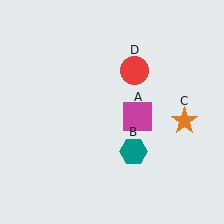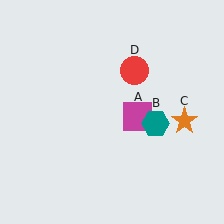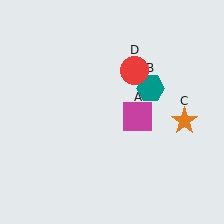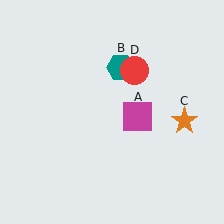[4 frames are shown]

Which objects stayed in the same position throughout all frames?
Magenta square (object A) and orange star (object C) and red circle (object D) remained stationary.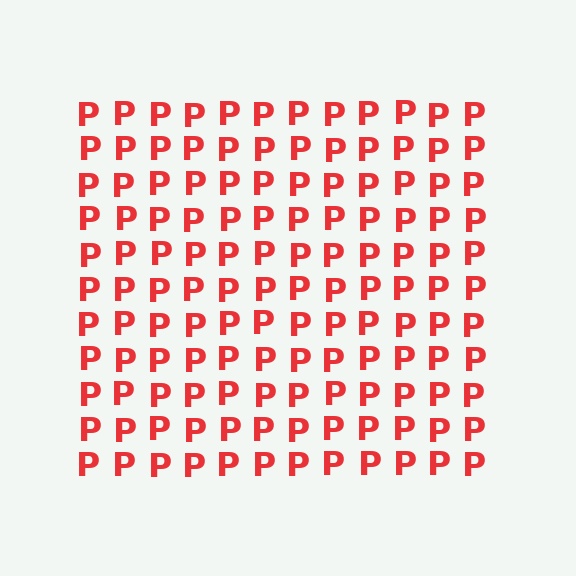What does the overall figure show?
The overall figure shows a square.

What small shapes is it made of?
It is made of small letter P's.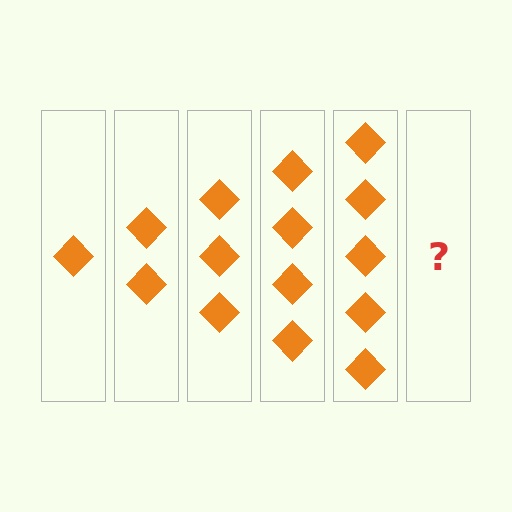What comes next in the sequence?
The next element should be 6 diamonds.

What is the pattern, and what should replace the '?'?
The pattern is that each step adds one more diamond. The '?' should be 6 diamonds.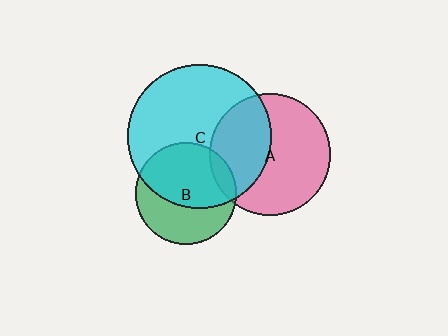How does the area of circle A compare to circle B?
Approximately 1.4 times.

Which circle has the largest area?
Circle C (cyan).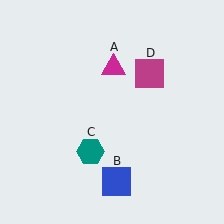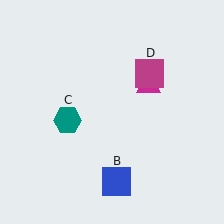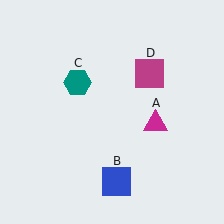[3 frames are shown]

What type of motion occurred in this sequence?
The magenta triangle (object A), teal hexagon (object C) rotated clockwise around the center of the scene.